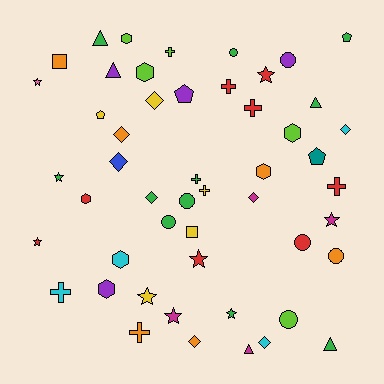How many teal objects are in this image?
There is 1 teal object.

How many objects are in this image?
There are 50 objects.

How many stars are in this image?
There are 9 stars.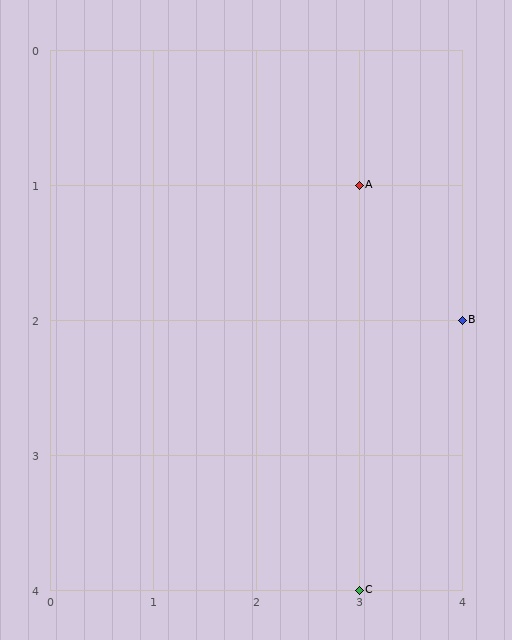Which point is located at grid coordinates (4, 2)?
Point B is at (4, 2).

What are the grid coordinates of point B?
Point B is at grid coordinates (4, 2).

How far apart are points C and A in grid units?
Points C and A are 3 rows apart.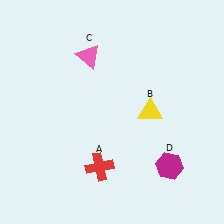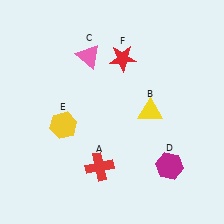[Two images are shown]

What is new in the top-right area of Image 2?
A red star (F) was added in the top-right area of Image 2.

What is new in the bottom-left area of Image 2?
A yellow hexagon (E) was added in the bottom-left area of Image 2.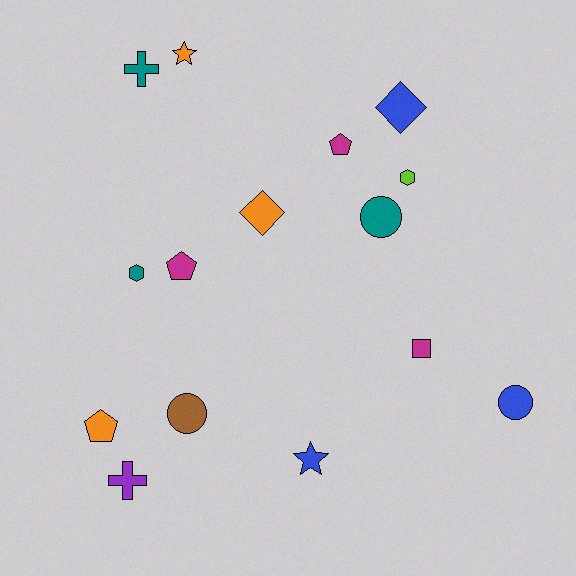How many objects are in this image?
There are 15 objects.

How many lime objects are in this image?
There is 1 lime object.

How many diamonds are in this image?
There are 2 diamonds.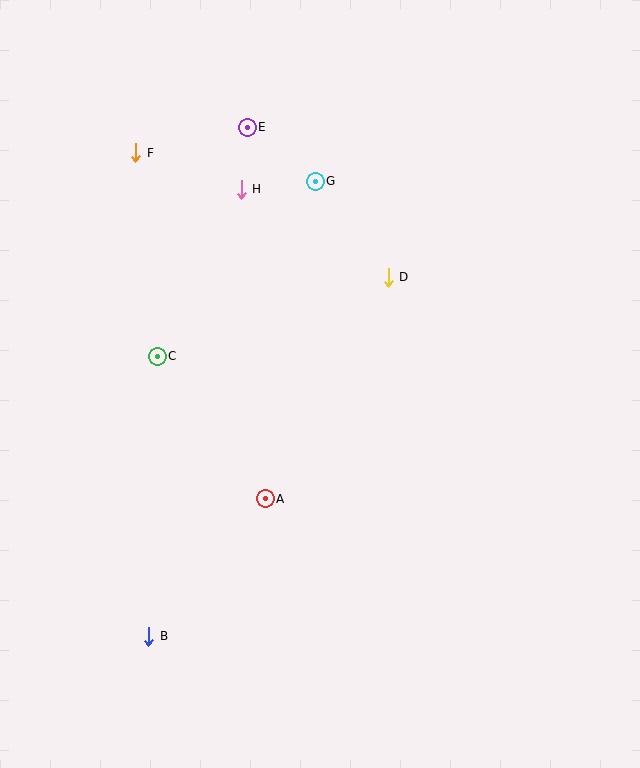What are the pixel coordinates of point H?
Point H is at (241, 189).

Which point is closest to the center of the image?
Point D at (388, 277) is closest to the center.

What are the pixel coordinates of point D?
Point D is at (388, 277).